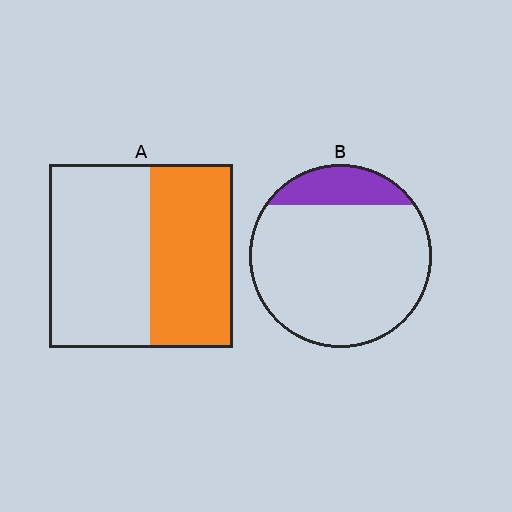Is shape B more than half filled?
No.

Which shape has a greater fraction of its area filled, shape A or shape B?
Shape A.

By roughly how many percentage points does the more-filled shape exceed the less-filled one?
By roughly 30 percentage points (A over B).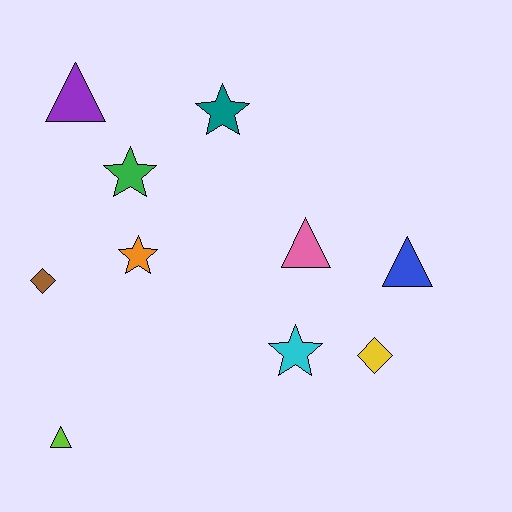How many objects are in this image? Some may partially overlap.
There are 10 objects.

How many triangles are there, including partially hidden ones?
There are 4 triangles.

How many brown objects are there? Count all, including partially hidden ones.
There is 1 brown object.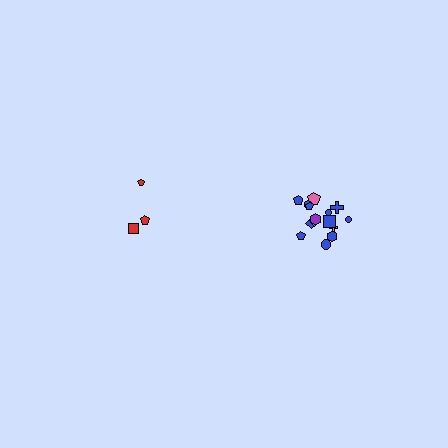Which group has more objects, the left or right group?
The right group.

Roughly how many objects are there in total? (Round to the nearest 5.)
Roughly 20 objects in total.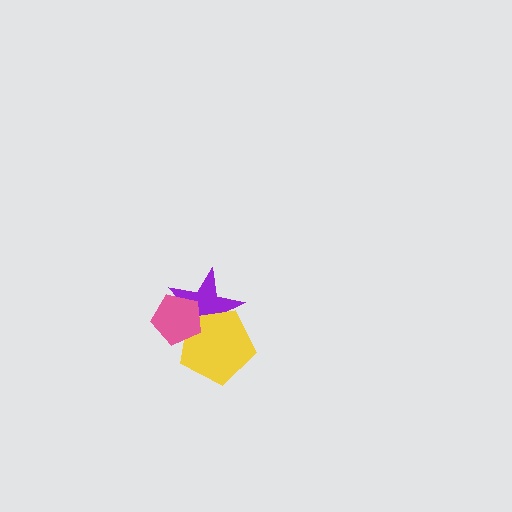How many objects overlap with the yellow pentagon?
2 objects overlap with the yellow pentagon.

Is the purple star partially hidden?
Yes, it is partially covered by another shape.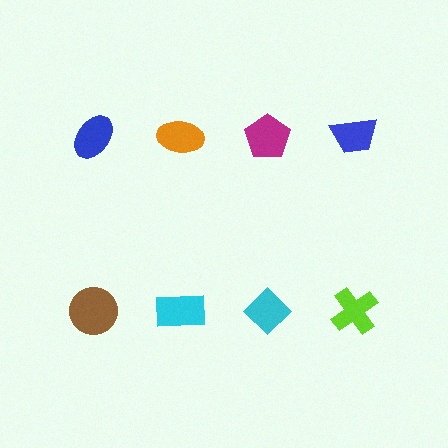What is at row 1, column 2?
An orange ellipse.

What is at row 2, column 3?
A cyan diamond.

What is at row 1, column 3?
A magenta pentagon.